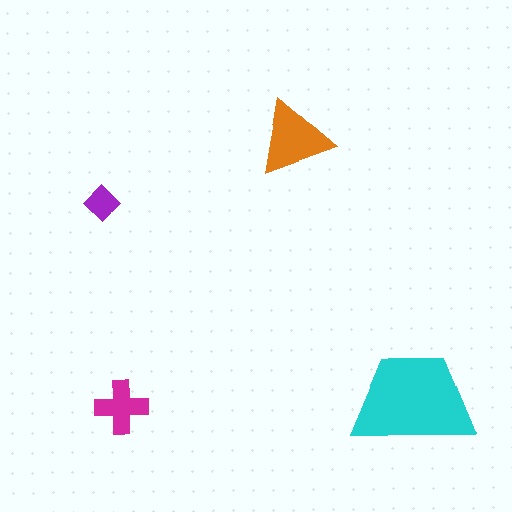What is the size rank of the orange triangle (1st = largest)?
2nd.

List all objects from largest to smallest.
The cyan trapezoid, the orange triangle, the magenta cross, the purple diamond.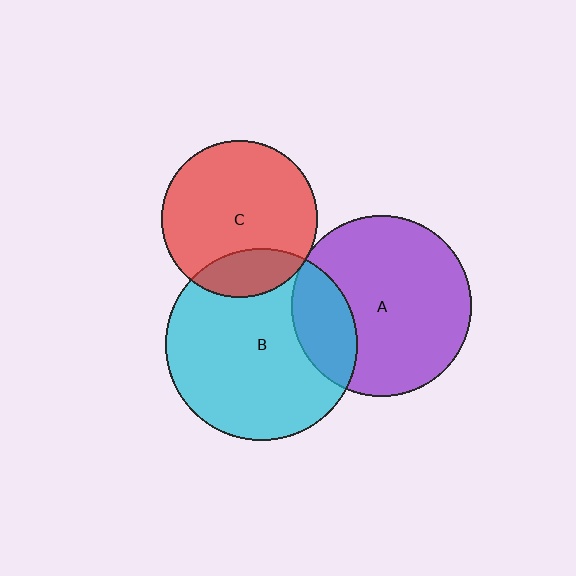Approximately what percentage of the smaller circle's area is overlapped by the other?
Approximately 5%.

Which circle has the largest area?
Circle B (cyan).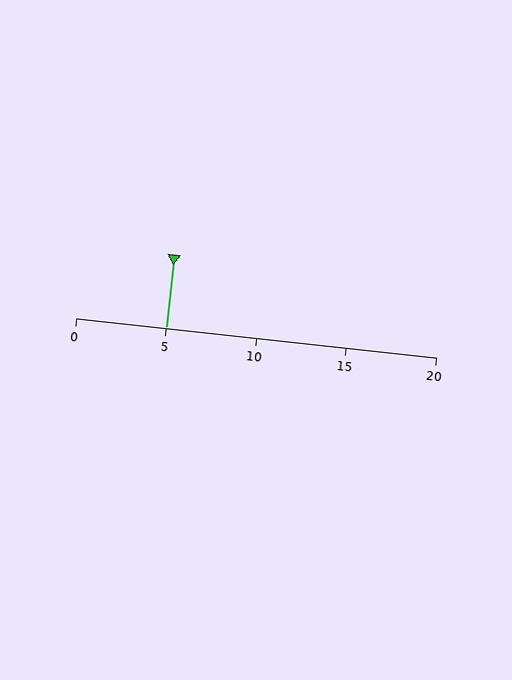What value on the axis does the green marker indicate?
The marker indicates approximately 5.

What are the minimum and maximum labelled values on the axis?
The axis runs from 0 to 20.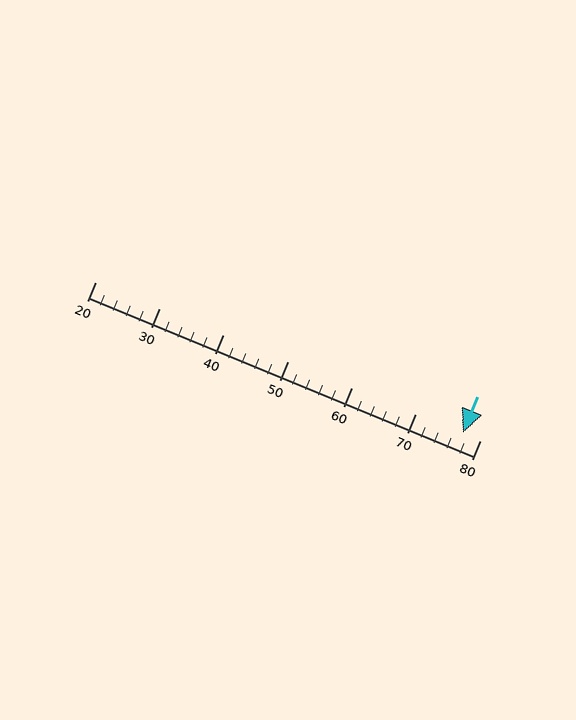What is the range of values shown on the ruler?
The ruler shows values from 20 to 80.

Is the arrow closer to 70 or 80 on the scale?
The arrow is closer to 80.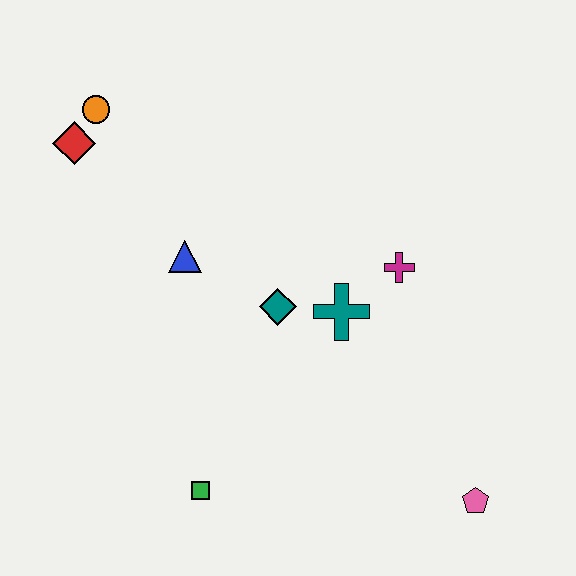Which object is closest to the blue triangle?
The teal diamond is closest to the blue triangle.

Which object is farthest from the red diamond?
The pink pentagon is farthest from the red diamond.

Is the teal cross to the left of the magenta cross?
Yes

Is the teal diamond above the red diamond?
No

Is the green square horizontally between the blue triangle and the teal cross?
Yes